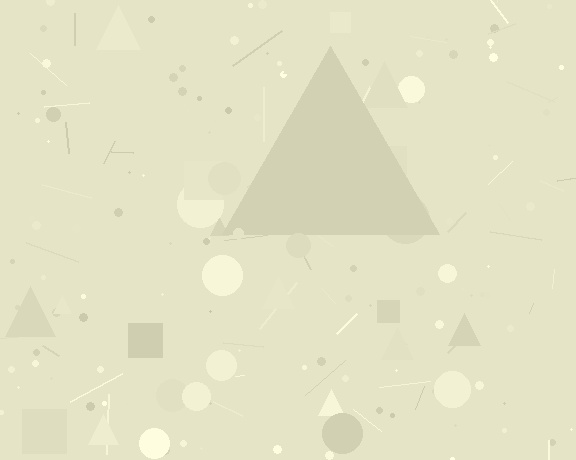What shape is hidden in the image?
A triangle is hidden in the image.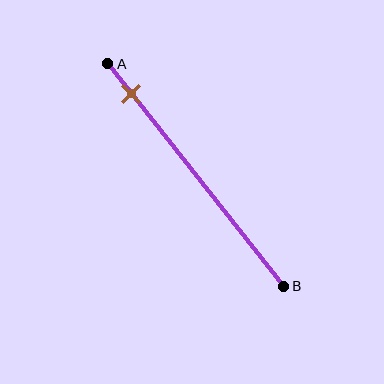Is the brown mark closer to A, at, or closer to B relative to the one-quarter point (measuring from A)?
The brown mark is closer to point A than the one-quarter point of segment AB.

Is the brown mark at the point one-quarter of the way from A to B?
No, the mark is at about 15% from A, not at the 25% one-quarter point.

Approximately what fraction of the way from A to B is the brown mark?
The brown mark is approximately 15% of the way from A to B.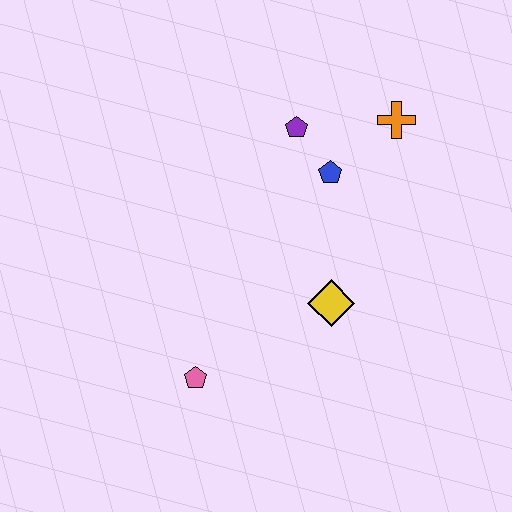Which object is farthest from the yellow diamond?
The orange cross is farthest from the yellow diamond.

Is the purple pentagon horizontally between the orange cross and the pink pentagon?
Yes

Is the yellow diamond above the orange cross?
No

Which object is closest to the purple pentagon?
The blue pentagon is closest to the purple pentagon.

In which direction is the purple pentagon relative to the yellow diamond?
The purple pentagon is above the yellow diamond.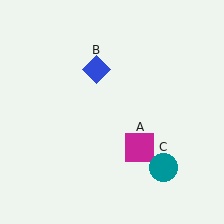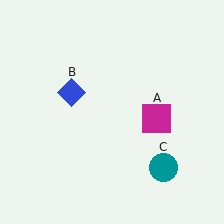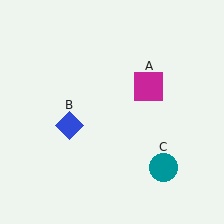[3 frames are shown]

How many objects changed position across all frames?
2 objects changed position: magenta square (object A), blue diamond (object B).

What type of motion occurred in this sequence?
The magenta square (object A), blue diamond (object B) rotated counterclockwise around the center of the scene.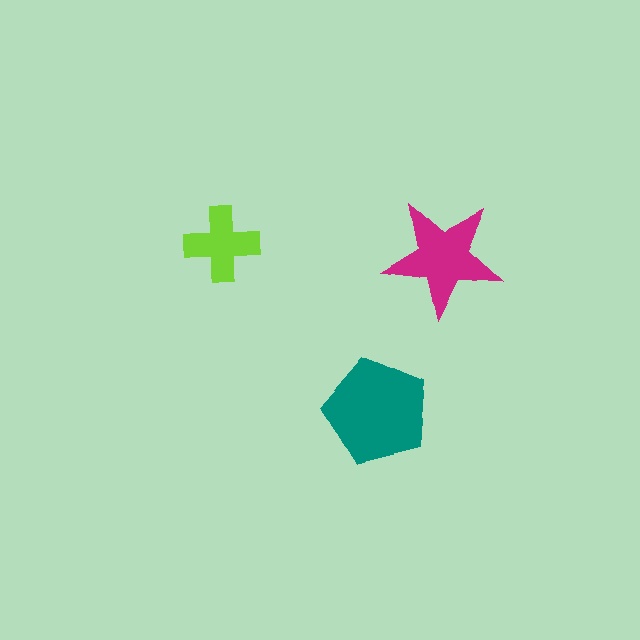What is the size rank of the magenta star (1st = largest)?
2nd.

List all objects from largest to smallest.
The teal pentagon, the magenta star, the lime cross.